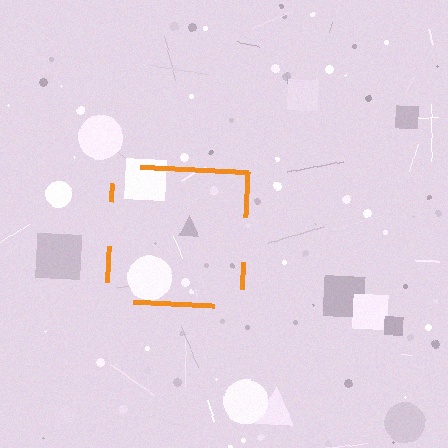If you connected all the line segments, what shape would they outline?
They would outline a square.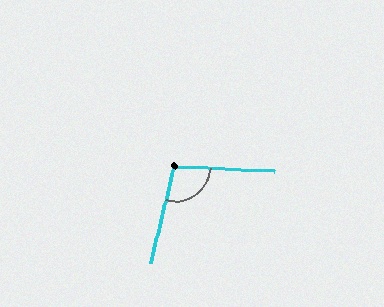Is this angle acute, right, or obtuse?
It is obtuse.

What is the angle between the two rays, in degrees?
Approximately 101 degrees.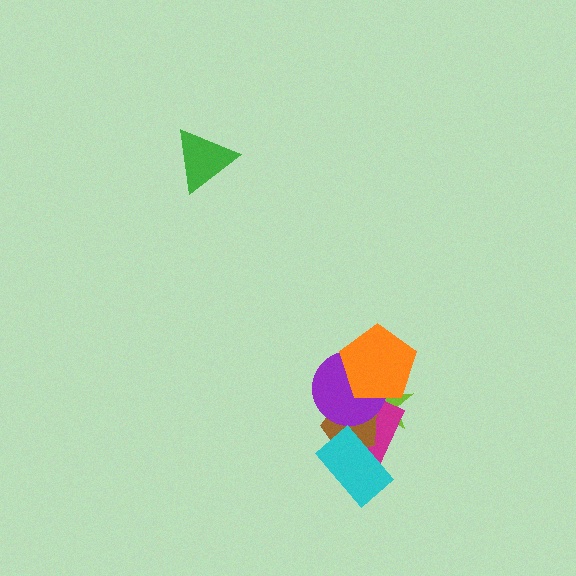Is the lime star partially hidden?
Yes, it is partially covered by another shape.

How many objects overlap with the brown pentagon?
4 objects overlap with the brown pentagon.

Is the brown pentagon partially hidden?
Yes, it is partially covered by another shape.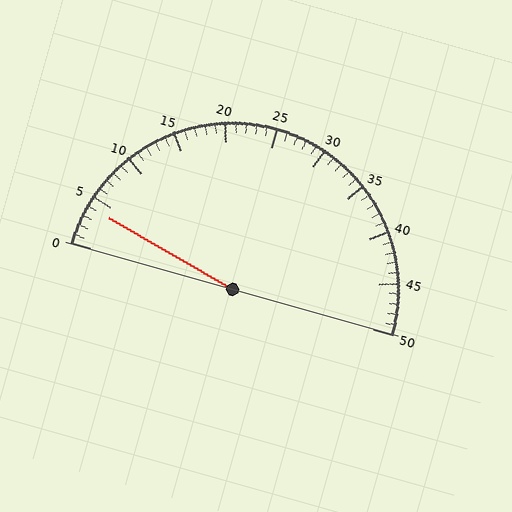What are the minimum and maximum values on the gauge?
The gauge ranges from 0 to 50.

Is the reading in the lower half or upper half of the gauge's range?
The reading is in the lower half of the range (0 to 50).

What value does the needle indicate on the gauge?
The needle indicates approximately 4.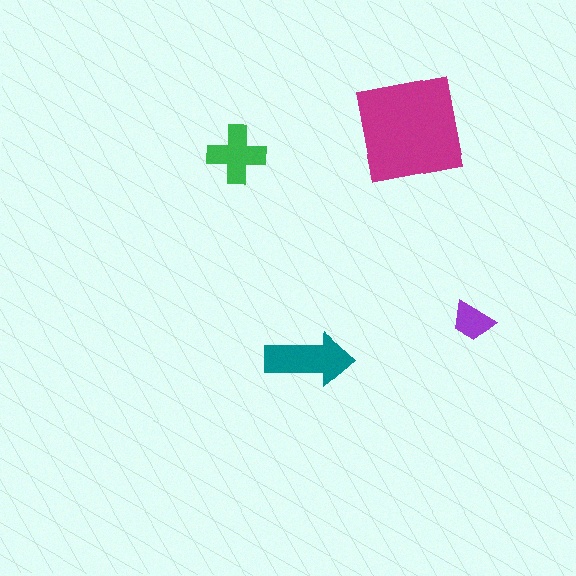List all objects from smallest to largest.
The purple trapezoid, the green cross, the teal arrow, the magenta square.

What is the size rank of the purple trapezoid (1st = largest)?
4th.